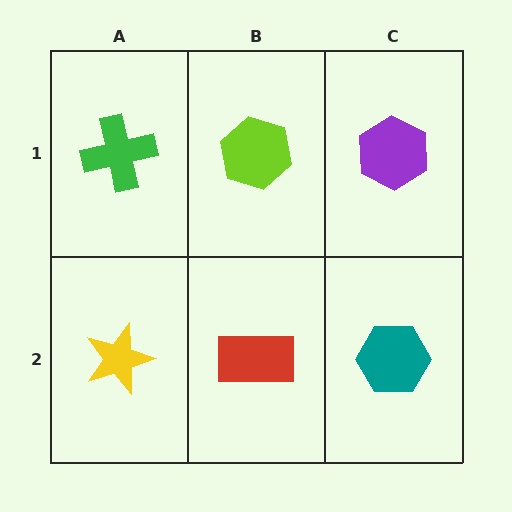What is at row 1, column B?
A lime hexagon.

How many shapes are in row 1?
3 shapes.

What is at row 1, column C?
A purple hexagon.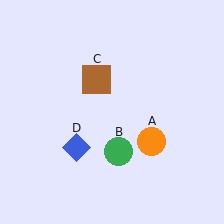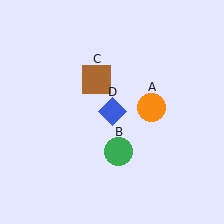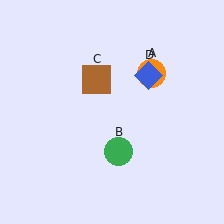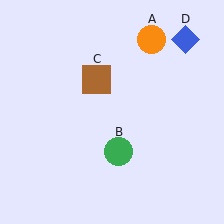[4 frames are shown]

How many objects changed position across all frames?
2 objects changed position: orange circle (object A), blue diamond (object D).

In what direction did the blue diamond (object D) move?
The blue diamond (object D) moved up and to the right.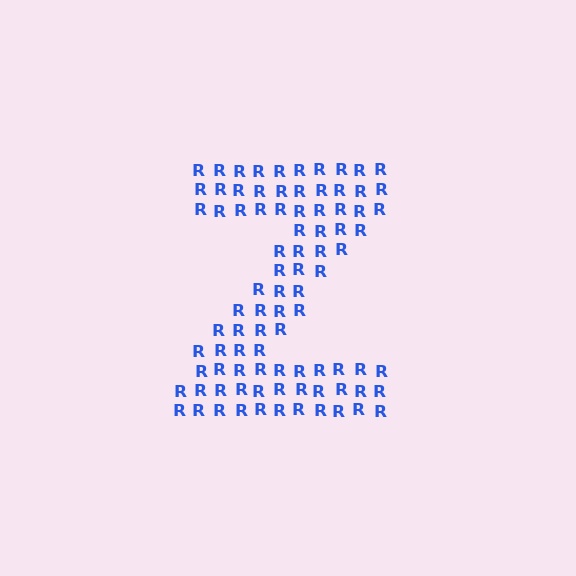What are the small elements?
The small elements are letter R's.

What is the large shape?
The large shape is the letter Z.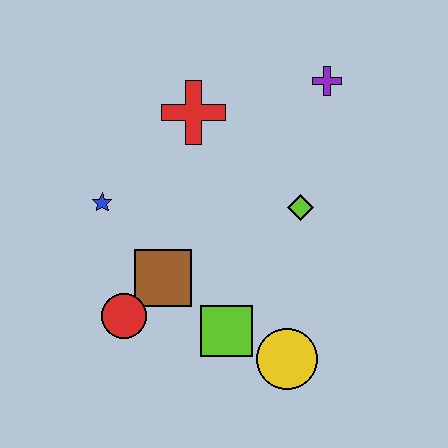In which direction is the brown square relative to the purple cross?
The brown square is below the purple cross.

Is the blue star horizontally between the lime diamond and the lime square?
No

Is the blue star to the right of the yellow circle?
No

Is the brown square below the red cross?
Yes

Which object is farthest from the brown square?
The purple cross is farthest from the brown square.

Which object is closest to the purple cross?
The lime diamond is closest to the purple cross.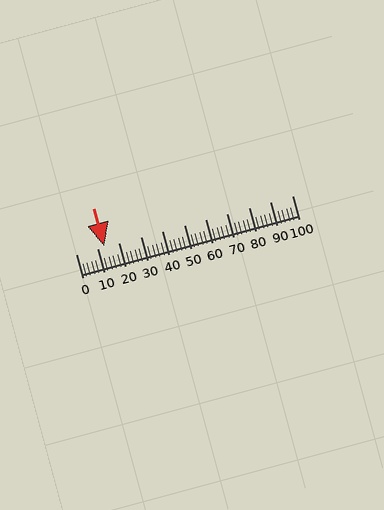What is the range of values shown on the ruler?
The ruler shows values from 0 to 100.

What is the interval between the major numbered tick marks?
The major tick marks are spaced 10 units apart.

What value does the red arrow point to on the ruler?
The red arrow points to approximately 13.